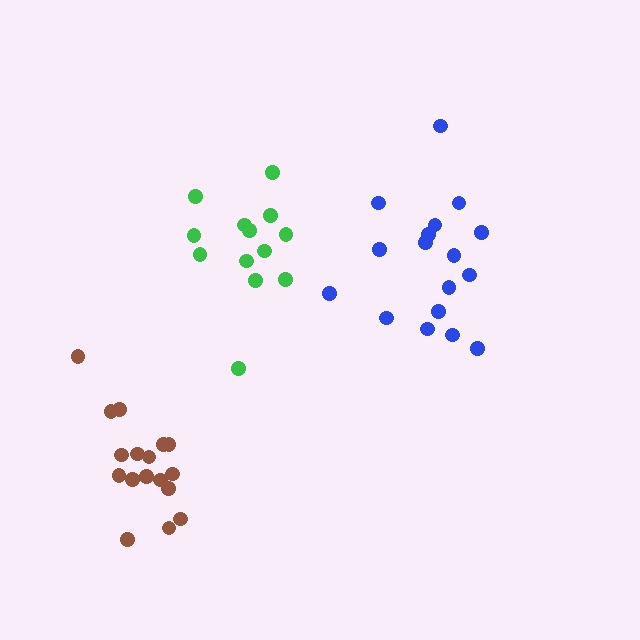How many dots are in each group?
Group 1: 17 dots, Group 2: 13 dots, Group 3: 17 dots (47 total).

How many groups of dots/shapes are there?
There are 3 groups.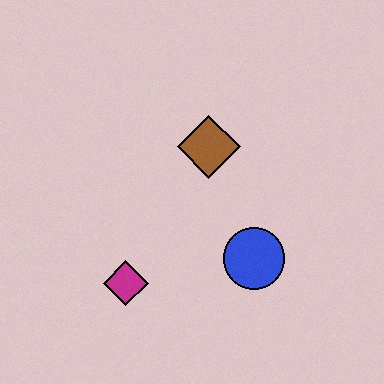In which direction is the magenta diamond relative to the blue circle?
The magenta diamond is to the left of the blue circle.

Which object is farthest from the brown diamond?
The magenta diamond is farthest from the brown diamond.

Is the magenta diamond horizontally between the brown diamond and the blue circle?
No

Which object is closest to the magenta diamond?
The blue circle is closest to the magenta diamond.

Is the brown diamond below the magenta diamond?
No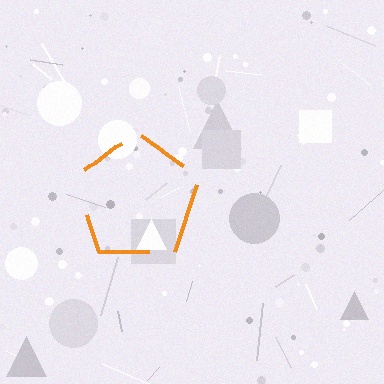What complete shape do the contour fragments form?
The contour fragments form a pentagon.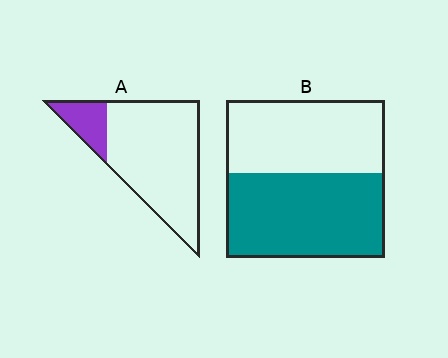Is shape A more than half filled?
No.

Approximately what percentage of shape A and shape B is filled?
A is approximately 15% and B is approximately 55%.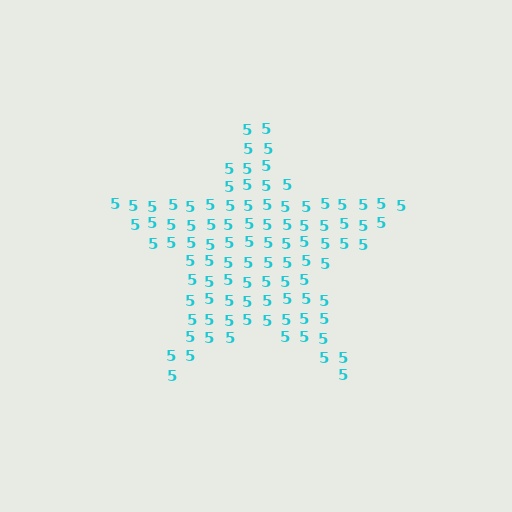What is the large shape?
The large shape is a star.